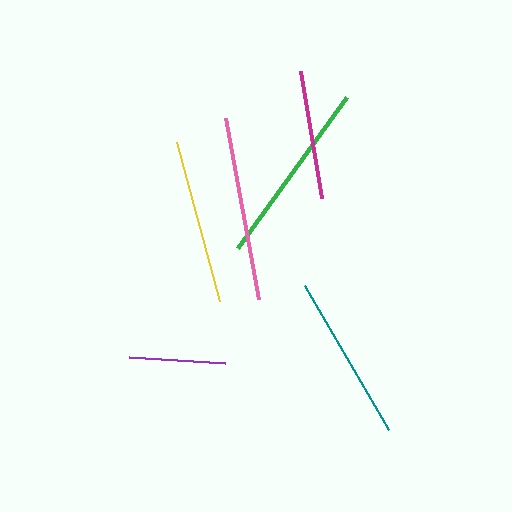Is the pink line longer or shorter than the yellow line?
The pink line is longer than the yellow line.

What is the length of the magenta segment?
The magenta segment is approximately 129 pixels long.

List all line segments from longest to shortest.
From longest to shortest: green, pink, teal, yellow, magenta, purple.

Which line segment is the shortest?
The purple line is the shortest at approximately 95 pixels.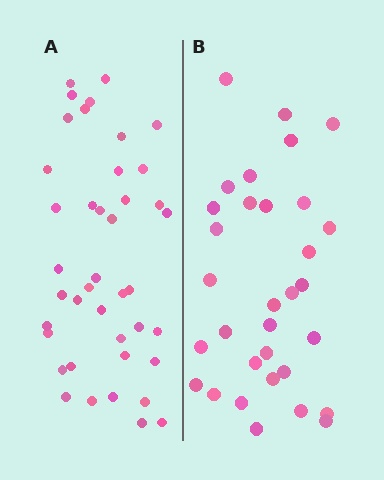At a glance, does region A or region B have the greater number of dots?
Region A (the left region) has more dots.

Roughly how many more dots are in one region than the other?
Region A has roughly 8 or so more dots than region B.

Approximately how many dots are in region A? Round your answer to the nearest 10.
About 40 dots. (The exact count is 41, which rounds to 40.)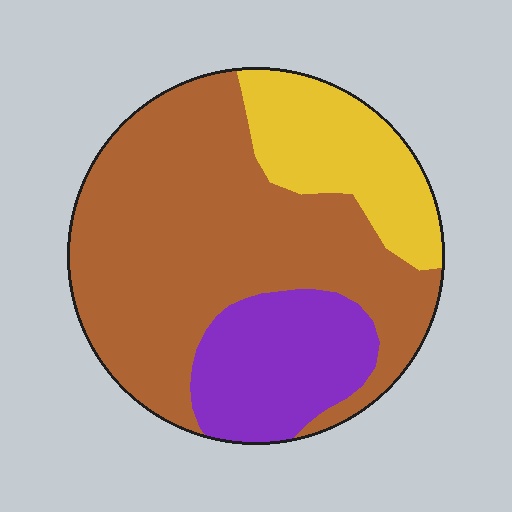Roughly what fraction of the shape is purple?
Purple covers around 20% of the shape.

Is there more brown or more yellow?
Brown.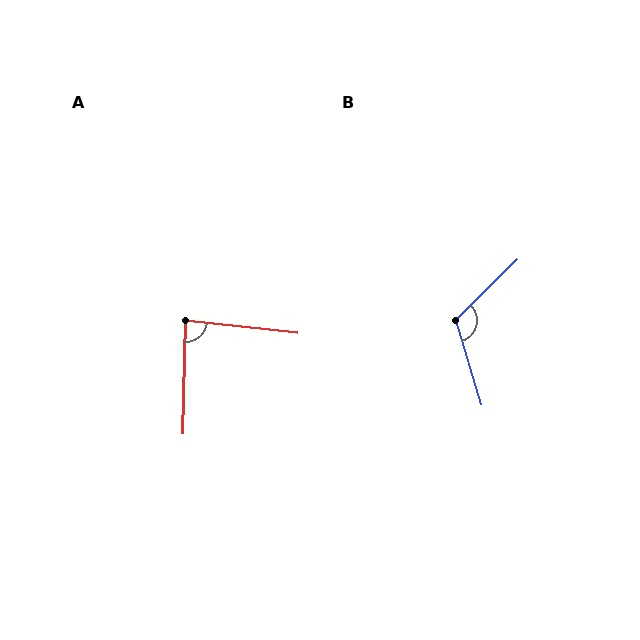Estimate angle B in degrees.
Approximately 118 degrees.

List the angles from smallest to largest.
A (85°), B (118°).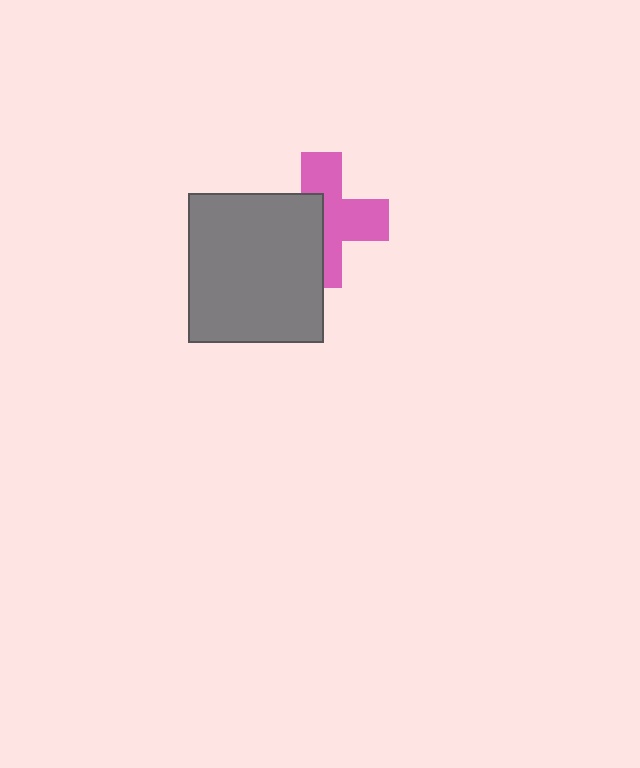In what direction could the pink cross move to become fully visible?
The pink cross could move right. That would shift it out from behind the gray rectangle entirely.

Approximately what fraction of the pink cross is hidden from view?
Roughly 43% of the pink cross is hidden behind the gray rectangle.